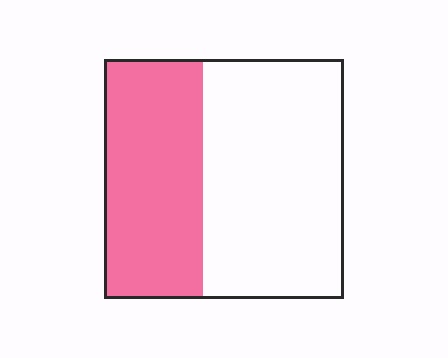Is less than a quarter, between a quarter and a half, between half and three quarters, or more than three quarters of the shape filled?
Between a quarter and a half.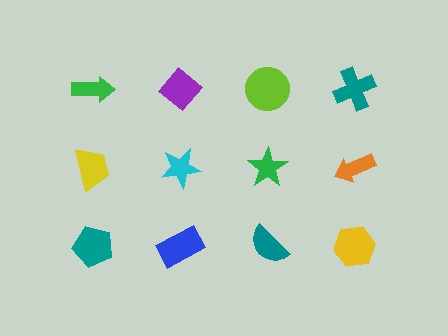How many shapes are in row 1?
4 shapes.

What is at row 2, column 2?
A cyan star.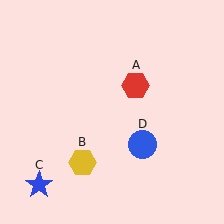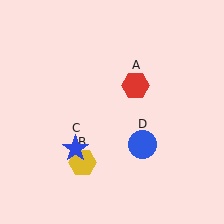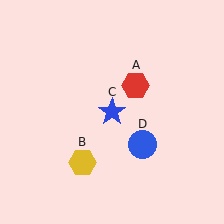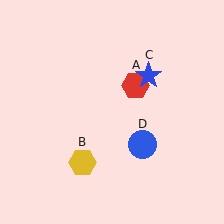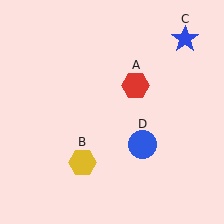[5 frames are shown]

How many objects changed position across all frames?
1 object changed position: blue star (object C).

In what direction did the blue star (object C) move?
The blue star (object C) moved up and to the right.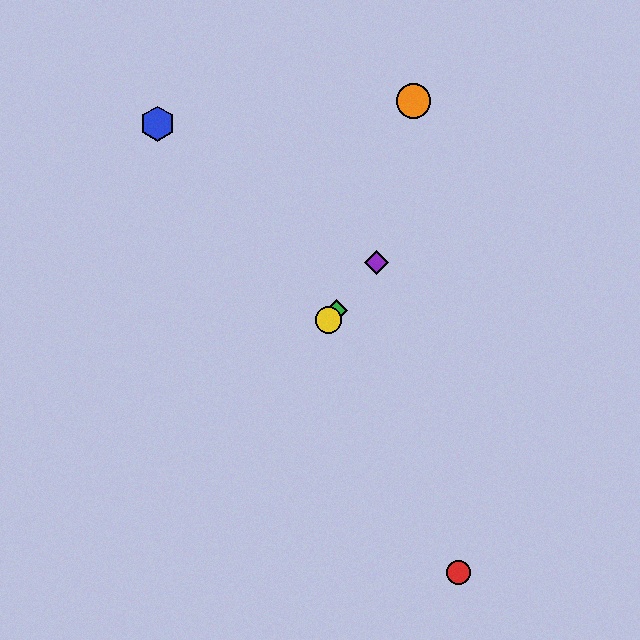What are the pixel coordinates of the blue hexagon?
The blue hexagon is at (158, 124).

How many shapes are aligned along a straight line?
3 shapes (the green diamond, the yellow circle, the purple diamond) are aligned along a straight line.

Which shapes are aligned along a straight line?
The green diamond, the yellow circle, the purple diamond are aligned along a straight line.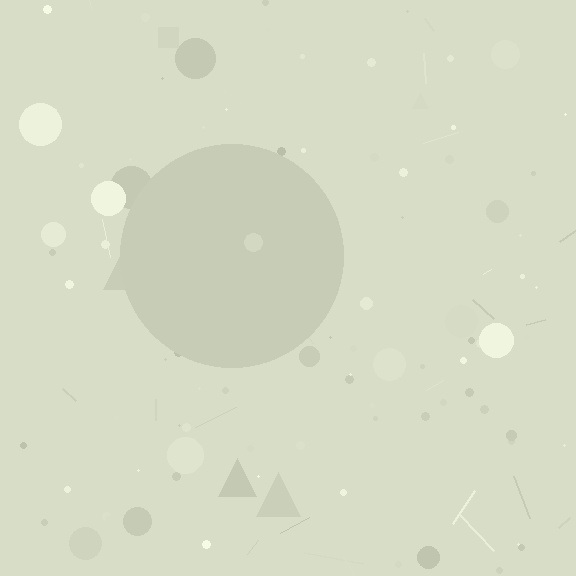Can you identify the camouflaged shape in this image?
The camouflaged shape is a circle.